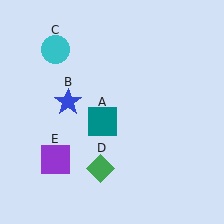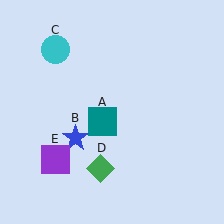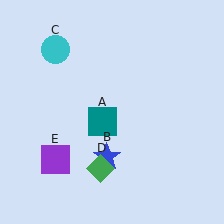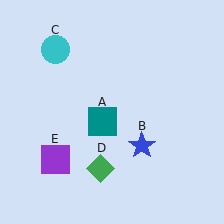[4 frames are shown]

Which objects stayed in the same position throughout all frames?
Teal square (object A) and cyan circle (object C) and green diamond (object D) and purple square (object E) remained stationary.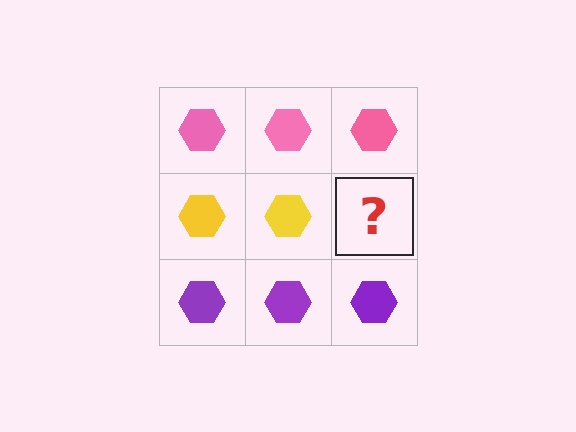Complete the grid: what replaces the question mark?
The question mark should be replaced with a yellow hexagon.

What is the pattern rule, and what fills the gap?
The rule is that each row has a consistent color. The gap should be filled with a yellow hexagon.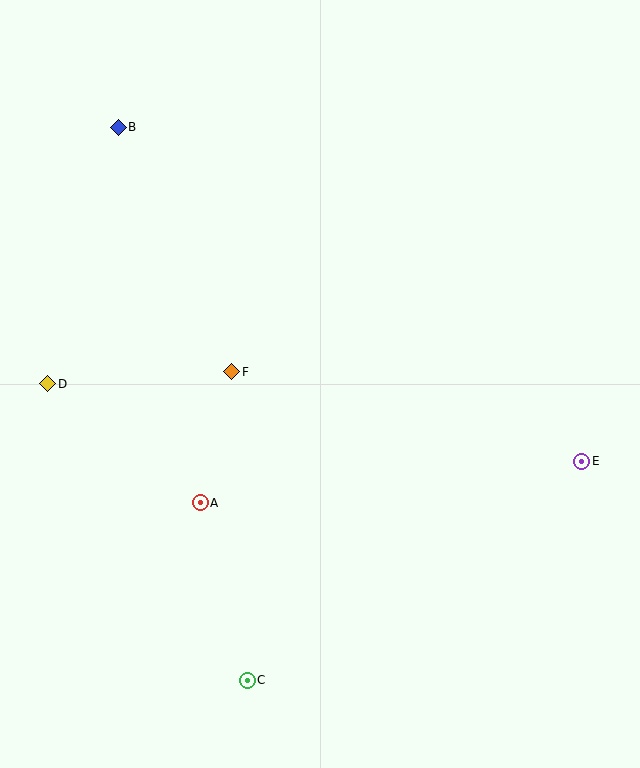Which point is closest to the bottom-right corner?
Point E is closest to the bottom-right corner.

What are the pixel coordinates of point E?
Point E is at (582, 461).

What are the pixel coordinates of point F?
Point F is at (232, 372).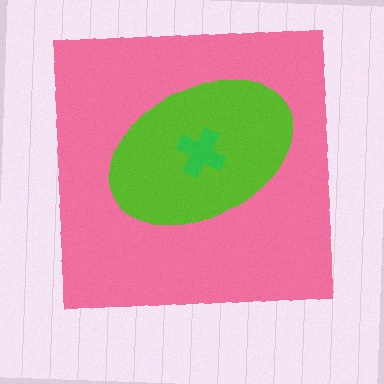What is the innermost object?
The green cross.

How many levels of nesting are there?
3.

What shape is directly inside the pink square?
The lime ellipse.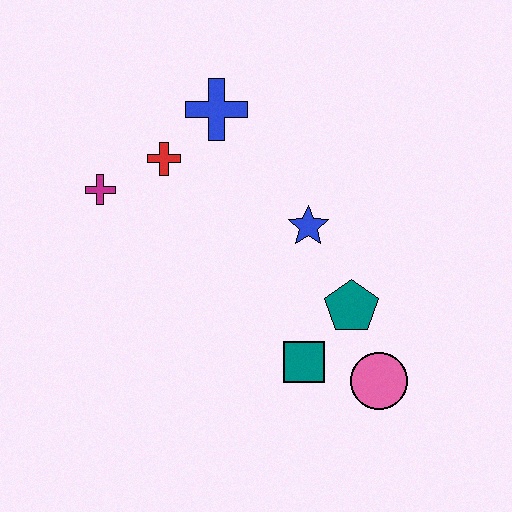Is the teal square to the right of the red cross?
Yes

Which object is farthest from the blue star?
The magenta cross is farthest from the blue star.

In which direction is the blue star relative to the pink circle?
The blue star is above the pink circle.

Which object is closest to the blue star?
The teal pentagon is closest to the blue star.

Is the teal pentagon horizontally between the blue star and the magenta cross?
No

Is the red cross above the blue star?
Yes